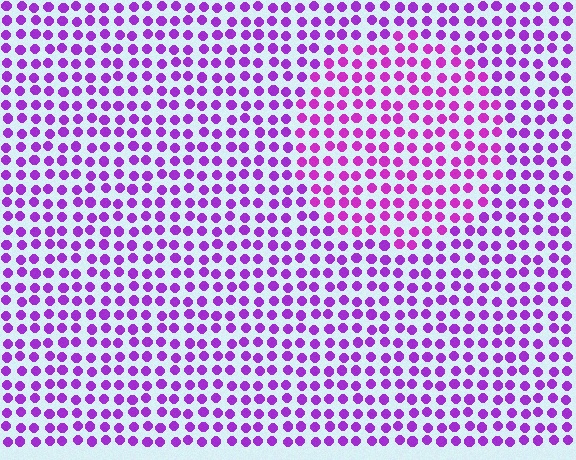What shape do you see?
I see a circle.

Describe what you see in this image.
The image is filled with small purple elements in a uniform arrangement. A circle-shaped region is visible where the elements are tinted to a slightly different hue, forming a subtle color boundary.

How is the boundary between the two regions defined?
The boundary is defined purely by a slight shift in hue (about 20 degrees). Spacing, size, and orientation are identical on both sides.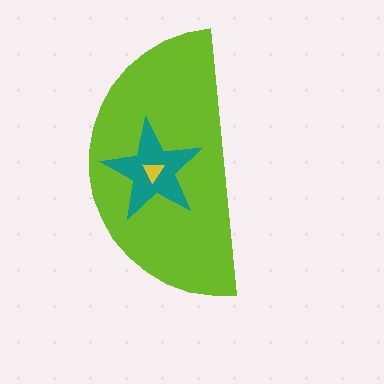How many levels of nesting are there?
3.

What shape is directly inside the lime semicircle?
The teal star.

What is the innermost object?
The yellow triangle.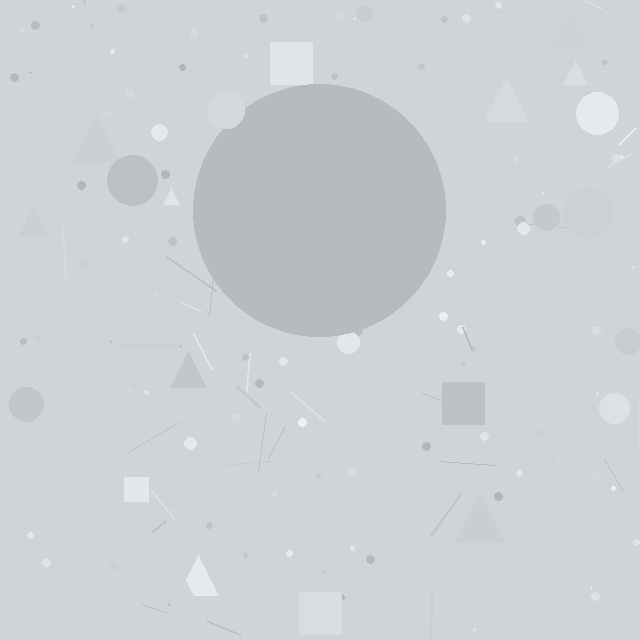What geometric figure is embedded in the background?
A circle is embedded in the background.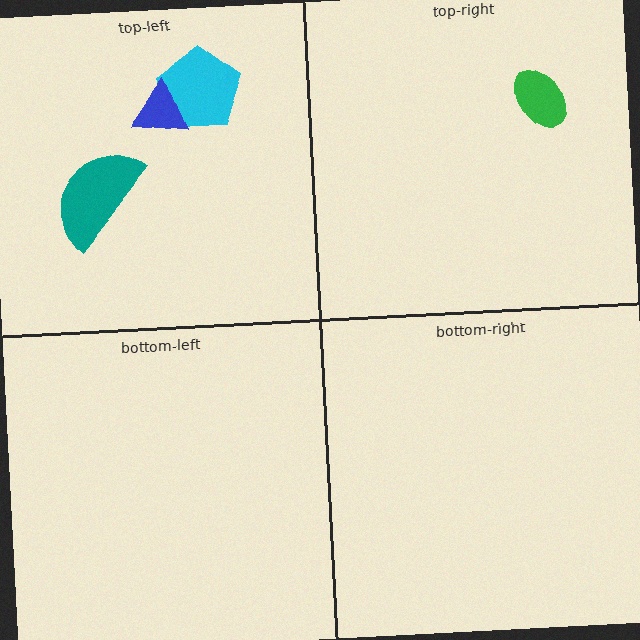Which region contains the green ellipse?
The top-right region.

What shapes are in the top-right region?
The green ellipse.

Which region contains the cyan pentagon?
The top-left region.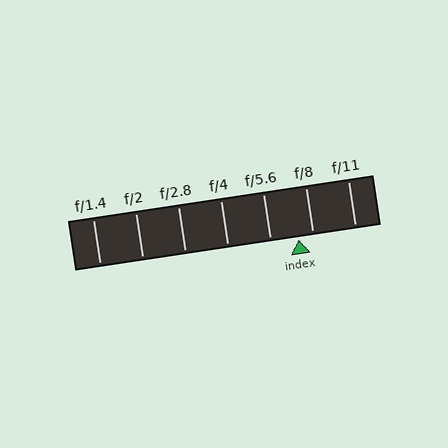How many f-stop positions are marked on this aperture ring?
There are 7 f-stop positions marked.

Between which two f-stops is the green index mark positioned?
The index mark is between f/5.6 and f/8.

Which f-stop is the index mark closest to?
The index mark is closest to f/8.